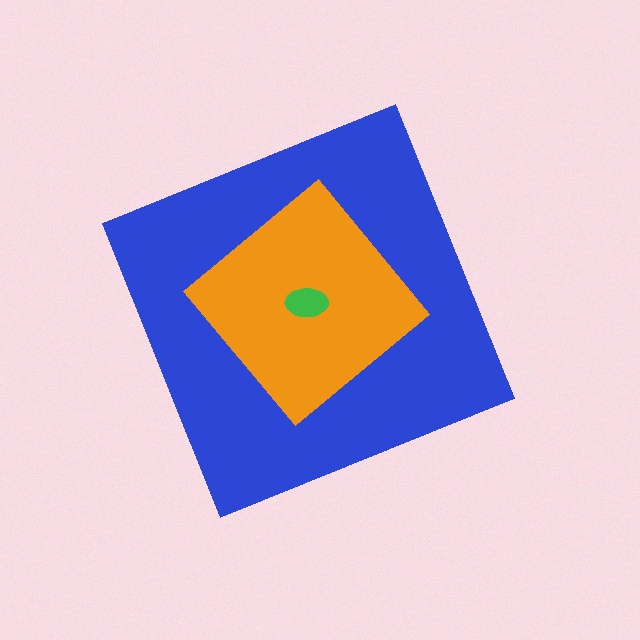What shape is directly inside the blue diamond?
The orange diamond.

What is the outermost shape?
The blue diamond.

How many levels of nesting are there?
3.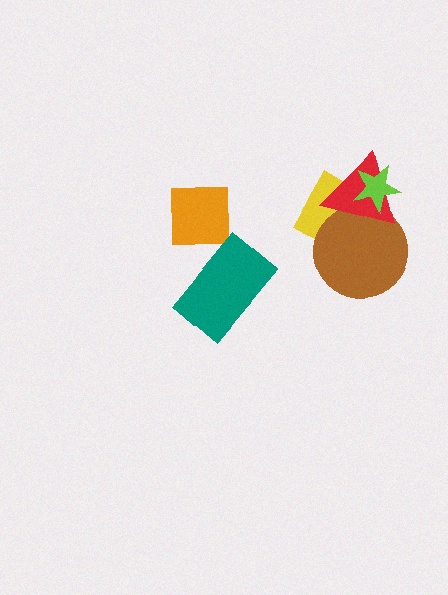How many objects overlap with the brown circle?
2 objects overlap with the brown circle.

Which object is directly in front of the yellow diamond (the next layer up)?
The brown circle is directly in front of the yellow diamond.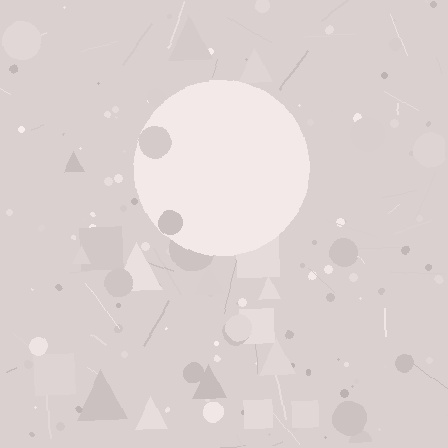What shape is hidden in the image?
A circle is hidden in the image.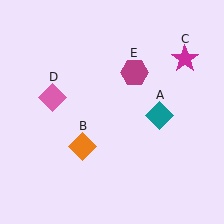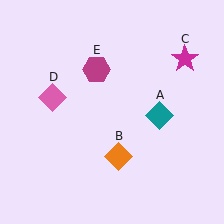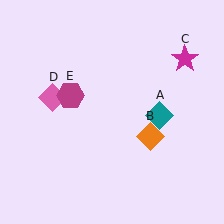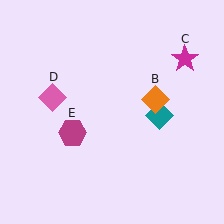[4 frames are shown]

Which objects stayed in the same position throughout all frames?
Teal diamond (object A) and magenta star (object C) and pink diamond (object D) remained stationary.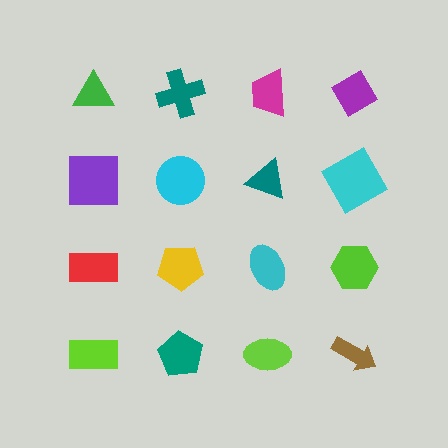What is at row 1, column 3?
A magenta trapezoid.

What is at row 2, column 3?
A teal triangle.